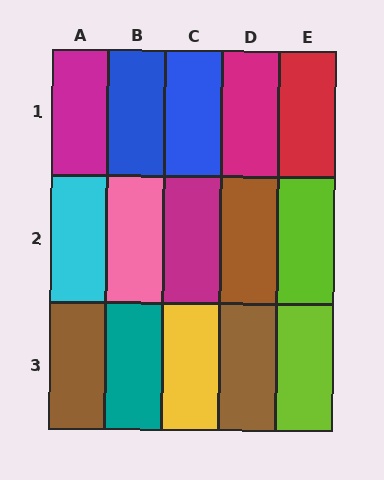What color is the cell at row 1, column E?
Red.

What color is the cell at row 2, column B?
Pink.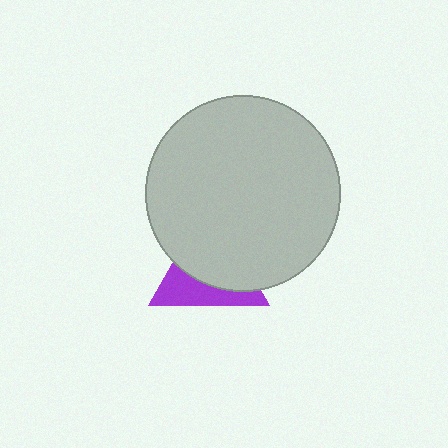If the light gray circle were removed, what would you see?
You would see the complete purple triangle.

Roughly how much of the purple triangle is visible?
A small part of it is visible (roughly 38%).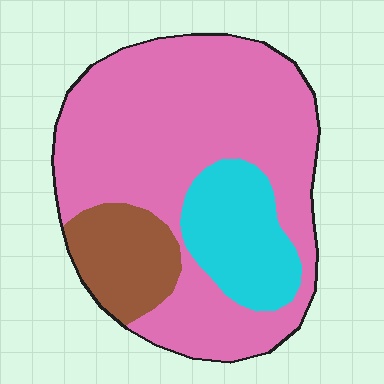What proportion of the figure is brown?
Brown covers 14% of the figure.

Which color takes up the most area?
Pink, at roughly 70%.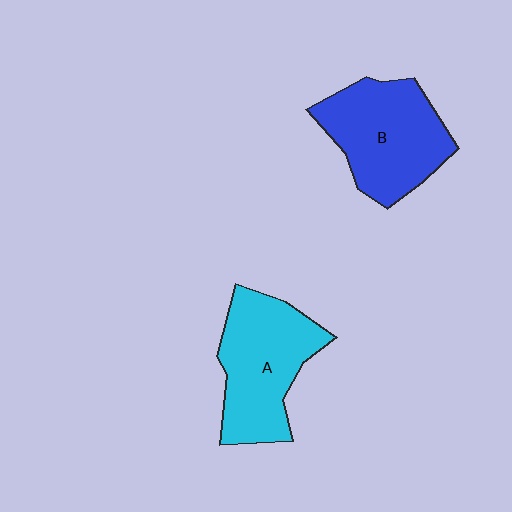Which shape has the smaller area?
Shape A (cyan).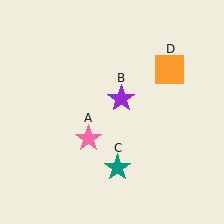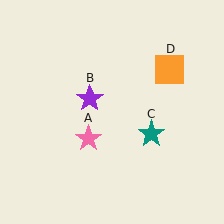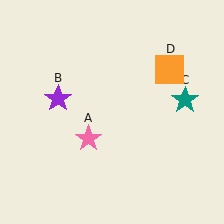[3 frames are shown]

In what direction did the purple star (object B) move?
The purple star (object B) moved left.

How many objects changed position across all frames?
2 objects changed position: purple star (object B), teal star (object C).